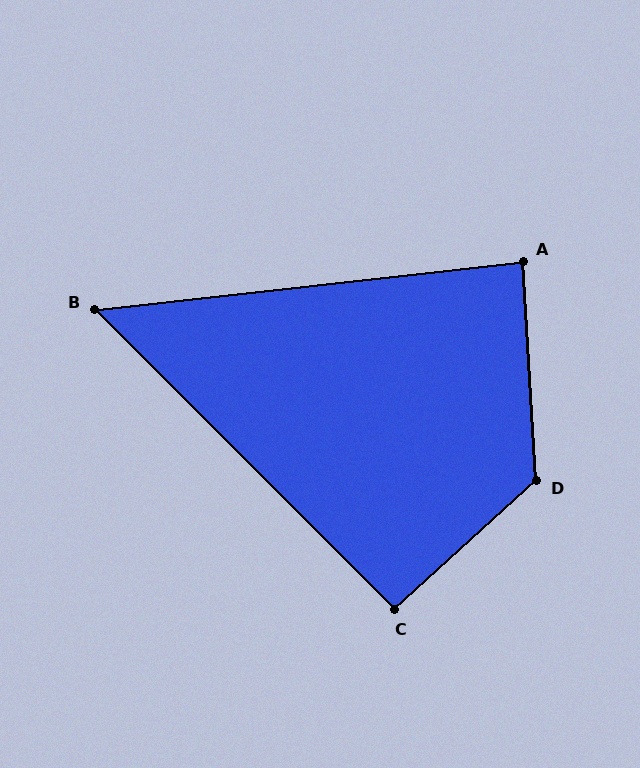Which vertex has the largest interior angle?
D, at approximately 129 degrees.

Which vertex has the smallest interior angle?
B, at approximately 51 degrees.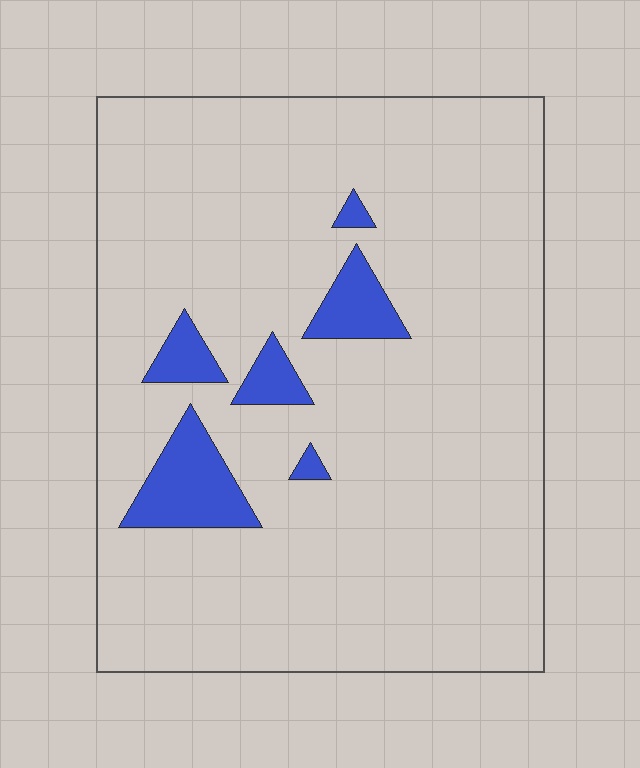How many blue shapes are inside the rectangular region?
6.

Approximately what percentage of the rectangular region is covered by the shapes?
Approximately 10%.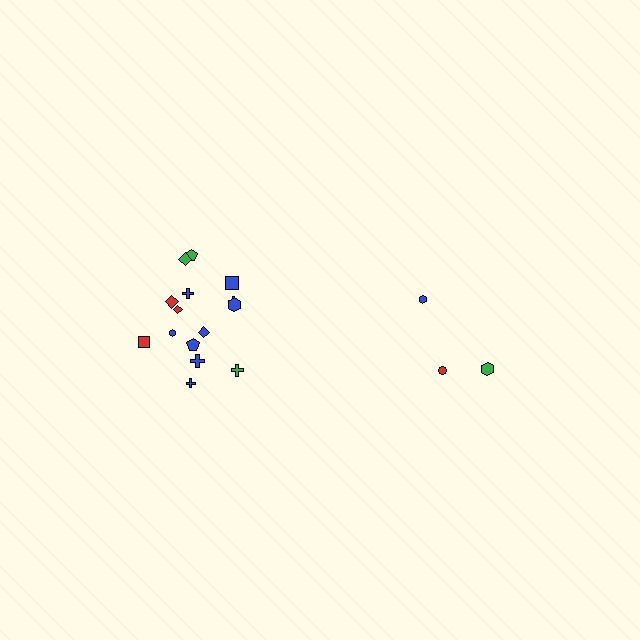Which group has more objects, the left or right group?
The left group.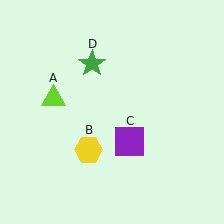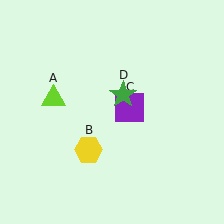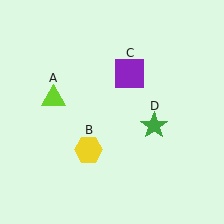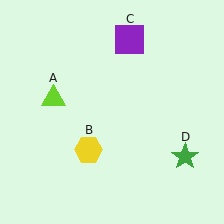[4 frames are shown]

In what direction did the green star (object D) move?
The green star (object D) moved down and to the right.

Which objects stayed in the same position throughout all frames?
Lime triangle (object A) and yellow hexagon (object B) remained stationary.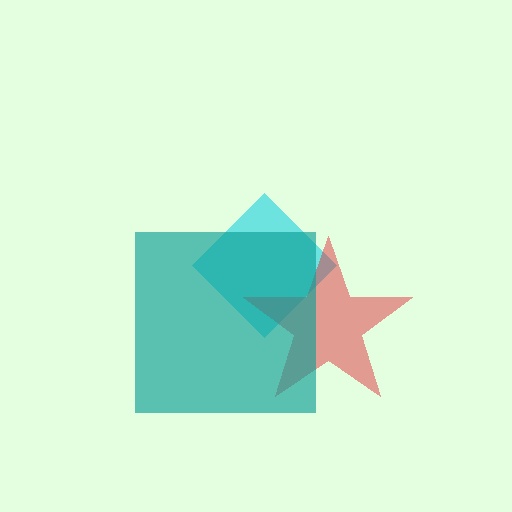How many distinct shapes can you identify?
There are 3 distinct shapes: a cyan diamond, a red star, a teal square.